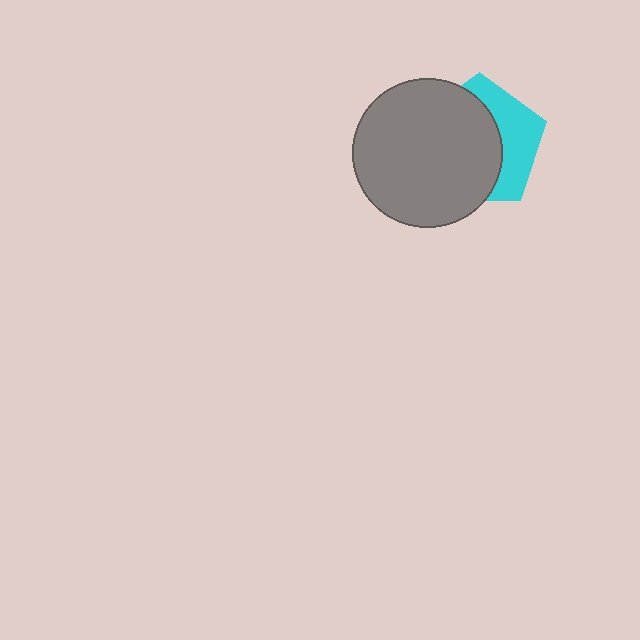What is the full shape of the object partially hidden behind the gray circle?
The partially hidden object is a cyan pentagon.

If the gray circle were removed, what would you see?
You would see the complete cyan pentagon.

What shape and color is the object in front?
The object in front is a gray circle.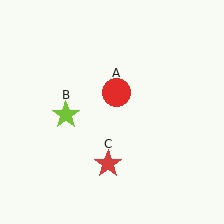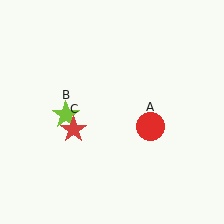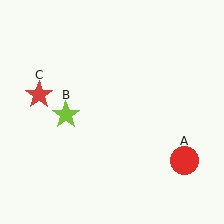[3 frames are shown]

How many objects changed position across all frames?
2 objects changed position: red circle (object A), red star (object C).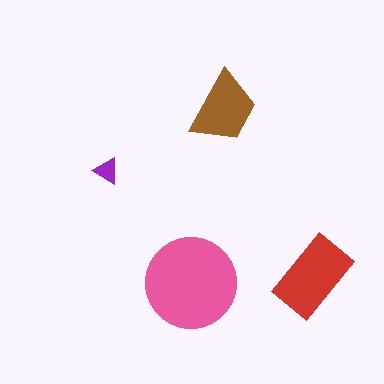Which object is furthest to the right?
The red rectangle is rightmost.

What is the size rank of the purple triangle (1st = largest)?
4th.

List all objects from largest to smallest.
The pink circle, the red rectangle, the brown trapezoid, the purple triangle.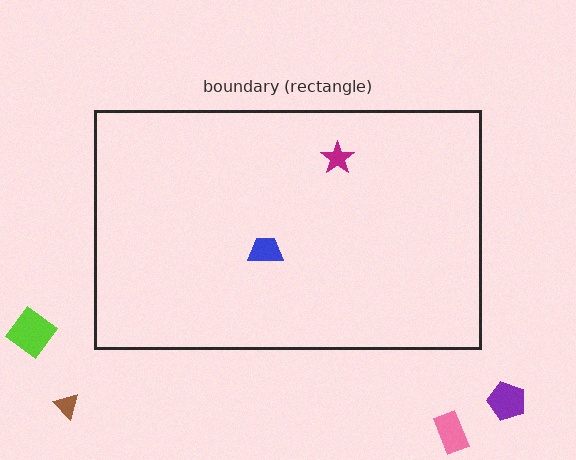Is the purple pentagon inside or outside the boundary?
Outside.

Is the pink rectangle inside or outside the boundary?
Outside.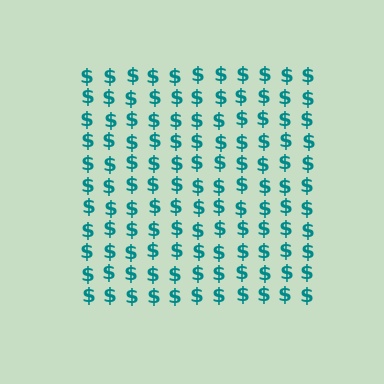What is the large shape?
The large shape is a square.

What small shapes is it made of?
It is made of small dollar signs.